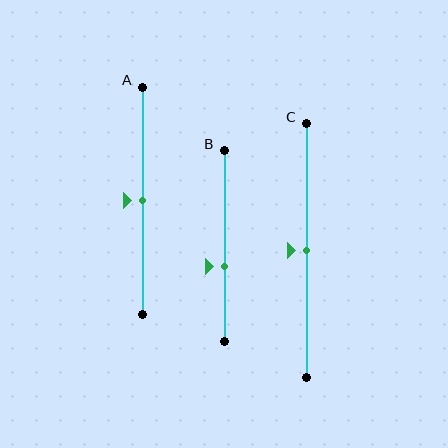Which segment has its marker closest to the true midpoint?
Segment A has its marker closest to the true midpoint.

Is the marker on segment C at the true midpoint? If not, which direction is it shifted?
Yes, the marker on segment C is at the true midpoint.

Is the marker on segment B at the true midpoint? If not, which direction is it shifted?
No, the marker on segment B is shifted downward by about 11% of the segment length.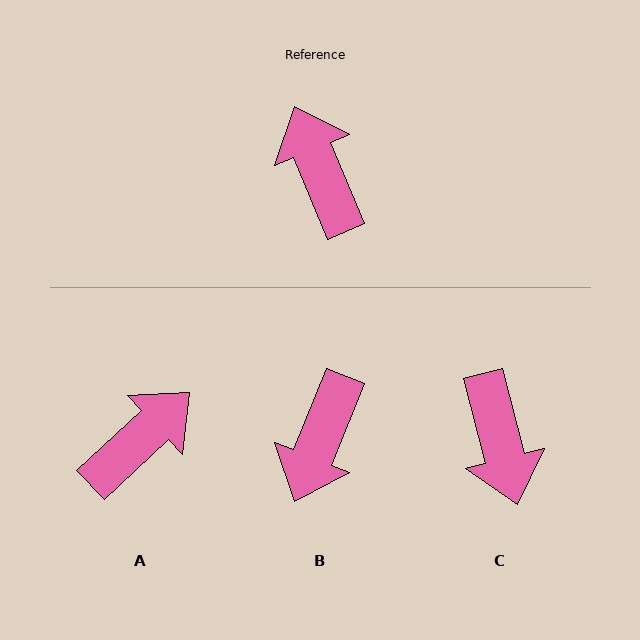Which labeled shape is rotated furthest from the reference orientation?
C, about 172 degrees away.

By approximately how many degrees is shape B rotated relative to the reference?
Approximately 135 degrees counter-clockwise.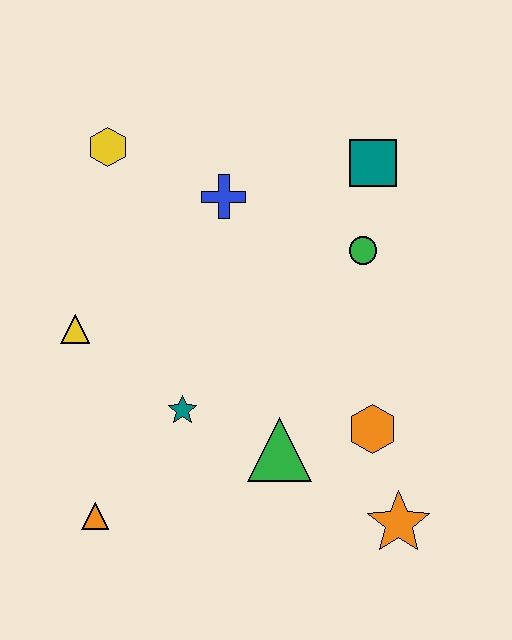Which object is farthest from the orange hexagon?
The yellow hexagon is farthest from the orange hexagon.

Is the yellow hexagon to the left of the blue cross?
Yes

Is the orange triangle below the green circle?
Yes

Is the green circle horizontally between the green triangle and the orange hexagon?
Yes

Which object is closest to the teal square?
The green circle is closest to the teal square.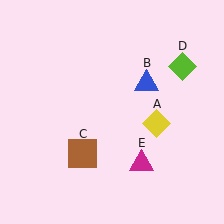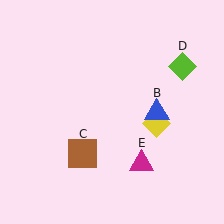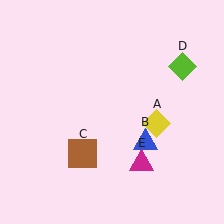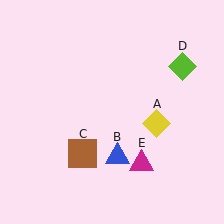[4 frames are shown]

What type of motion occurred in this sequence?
The blue triangle (object B) rotated clockwise around the center of the scene.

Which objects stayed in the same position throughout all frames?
Yellow diamond (object A) and brown square (object C) and lime diamond (object D) and magenta triangle (object E) remained stationary.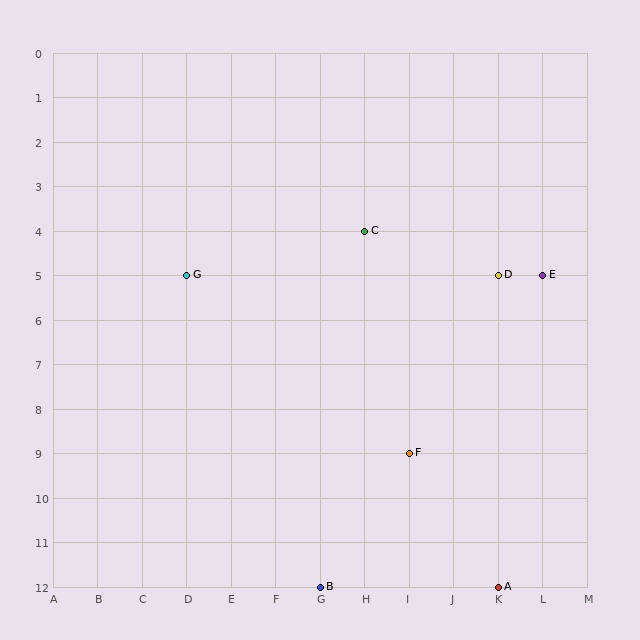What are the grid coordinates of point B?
Point B is at grid coordinates (G, 12).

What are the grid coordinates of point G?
Point G is at grid coordinates (D, 5).